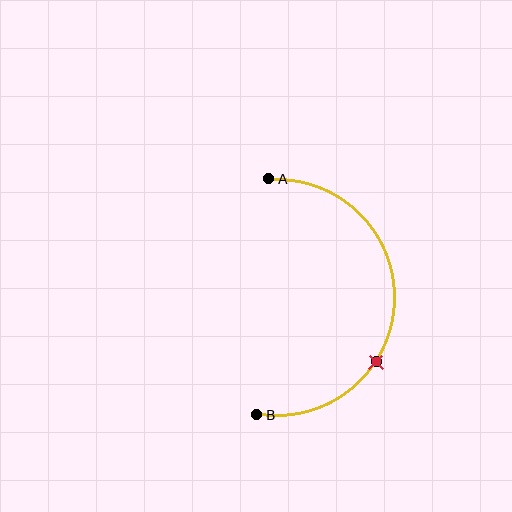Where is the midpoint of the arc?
The arc midpoint is the point on the curve farthest from the straight line joining A and B. It sits to the right of that line.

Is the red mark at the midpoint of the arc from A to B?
No. The red mark lies on the arc but is closer to endpoint B. The arc midpoint would be at the point on the curve equidistant along the arc from both A and B.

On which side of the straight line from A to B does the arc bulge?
The arc bulges to the right of the straight line connecting A and B.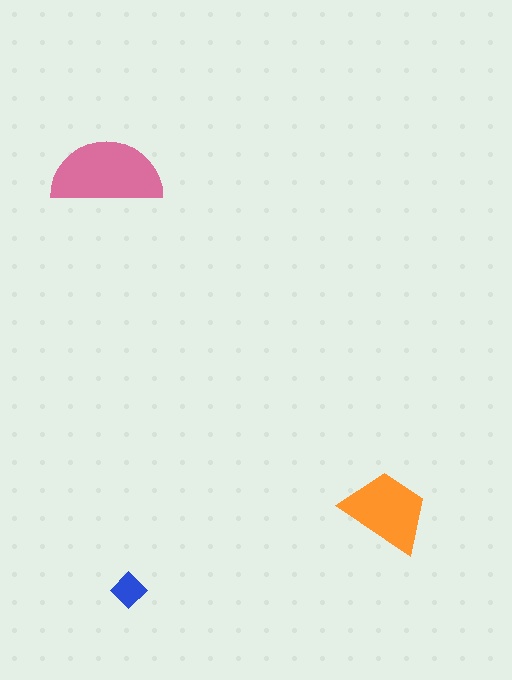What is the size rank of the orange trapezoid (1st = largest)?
2nd.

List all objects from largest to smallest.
The pink semicircle, the orange trapezoid, the blue diamond.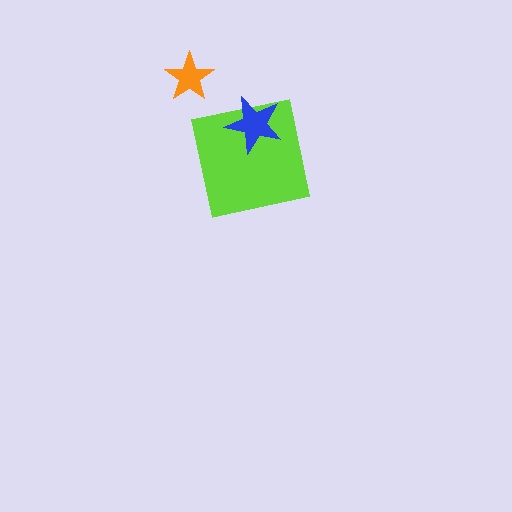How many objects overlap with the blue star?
1 object overlaps with the blue star.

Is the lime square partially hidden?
Yes, it is partially covered by another shape.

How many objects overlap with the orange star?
0 objects overlap with the orange star.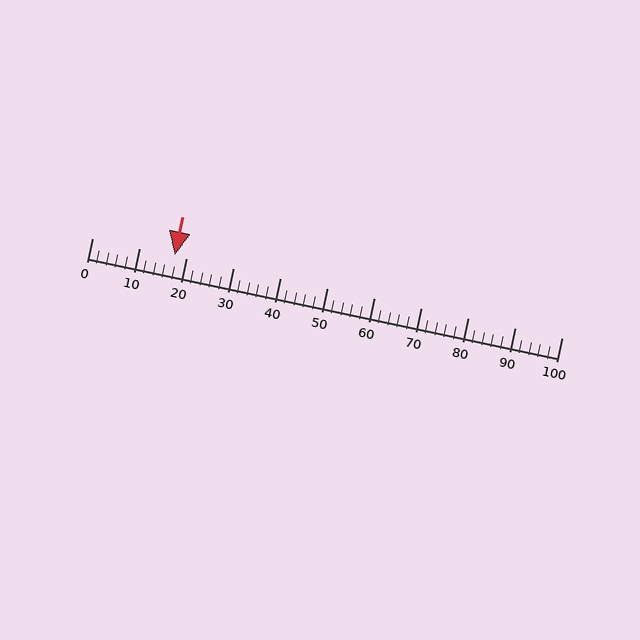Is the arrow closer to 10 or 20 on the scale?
The arrow is closer to 20.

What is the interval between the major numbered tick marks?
The major tick marks are spaced 10 units apart.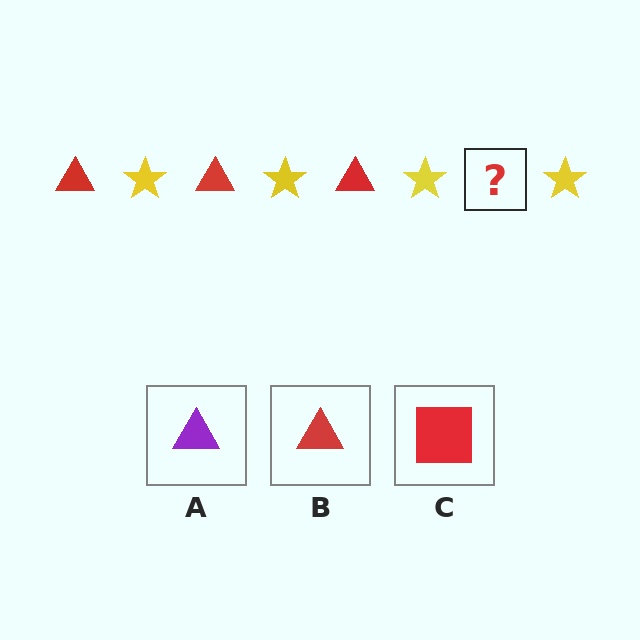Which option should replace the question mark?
Option B.